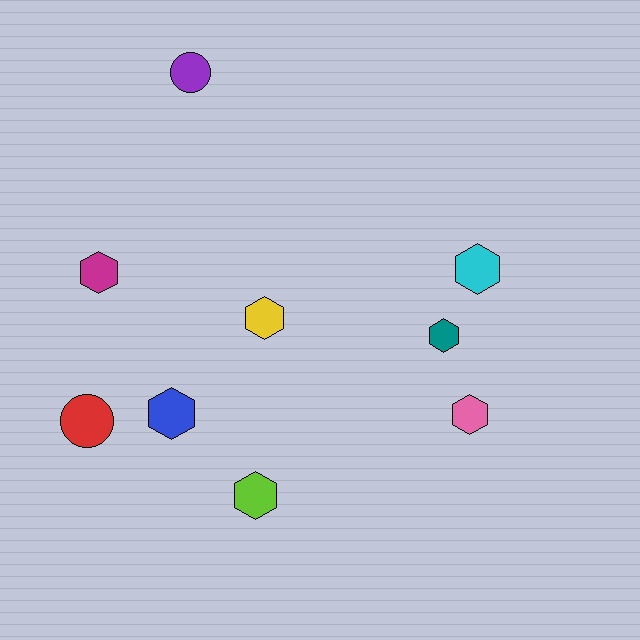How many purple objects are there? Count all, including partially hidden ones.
There is 1 purple object.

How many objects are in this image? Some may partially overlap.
There are 9 objects.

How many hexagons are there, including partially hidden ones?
There are 7 hexagons.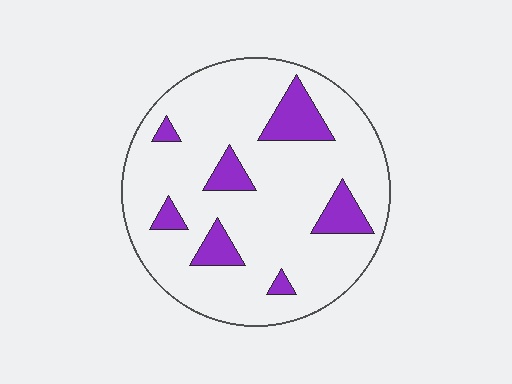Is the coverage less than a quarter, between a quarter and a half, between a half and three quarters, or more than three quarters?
Less than a quarter.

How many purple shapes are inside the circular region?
7.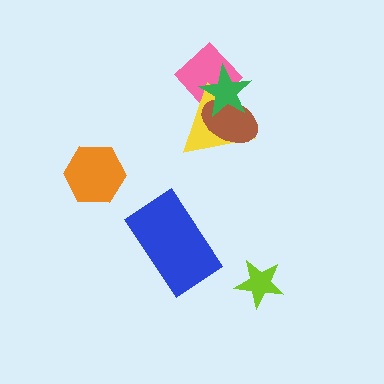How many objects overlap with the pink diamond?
3 objects overlap with the pink diamond.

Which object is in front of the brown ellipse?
The green star is in front of the brown ellipse.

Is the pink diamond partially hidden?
Yes, it is partially covered by another shape.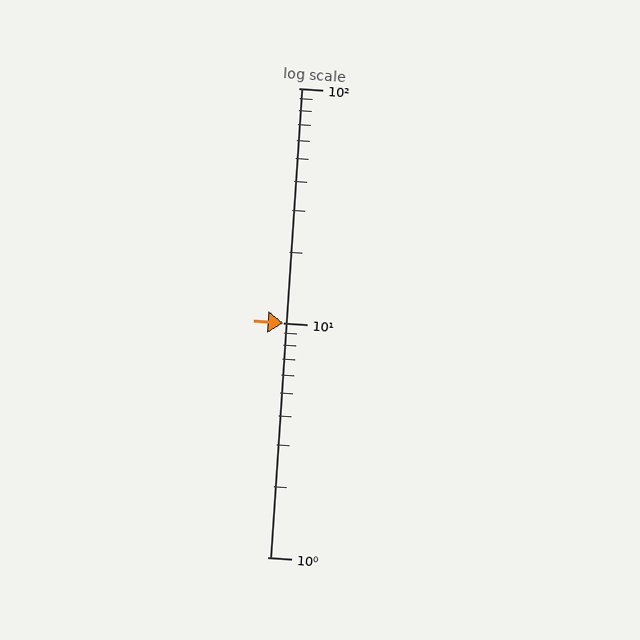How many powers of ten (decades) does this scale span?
The scale spans 2 decades, from 1 to 100.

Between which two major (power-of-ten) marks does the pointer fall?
The pointer is between 10 and 100.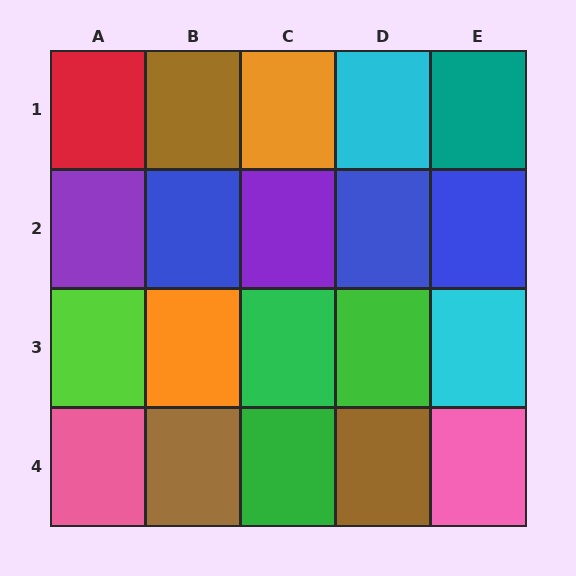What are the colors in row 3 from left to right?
Lime, orange, green, green, cyan.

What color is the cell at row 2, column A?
Purple.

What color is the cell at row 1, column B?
Brown.